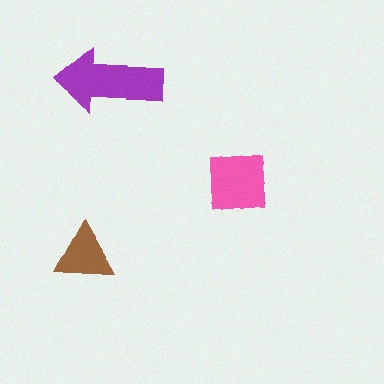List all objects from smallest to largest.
The brown triangle, the pink square, the purple arrow.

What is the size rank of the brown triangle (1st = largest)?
3rd.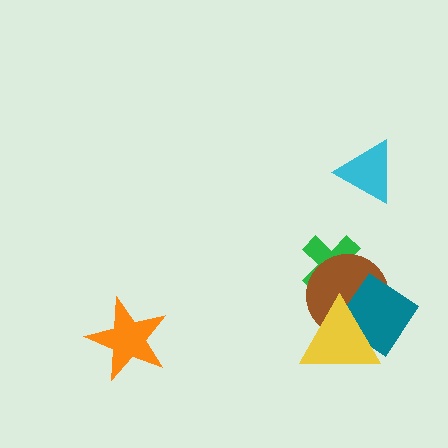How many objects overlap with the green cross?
1 object overlaps with the green cross.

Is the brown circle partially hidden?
Yes, it is partially covered by another shape.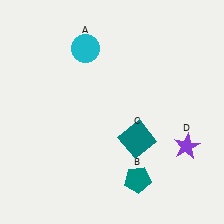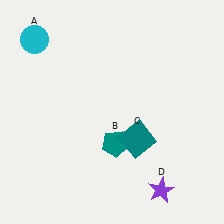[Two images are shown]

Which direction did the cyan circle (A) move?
The cyan circle (A) moved left.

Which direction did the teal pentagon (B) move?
The teal pentagon (B) moved up.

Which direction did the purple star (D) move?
The purple star (D) moved down.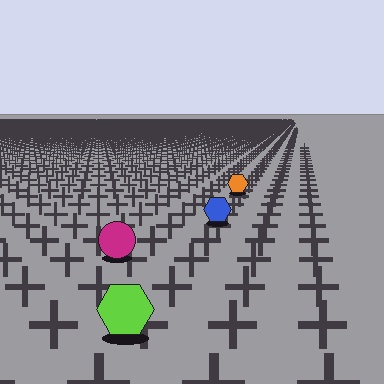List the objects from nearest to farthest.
From nearest to farthest: the lime hexagon, the magenta circle, the blue hexagon, the orange hexagon.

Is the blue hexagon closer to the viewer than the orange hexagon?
Yes. The blue hexagon is closer — you can tell from the texture gradient: the ground texture is coarser near it.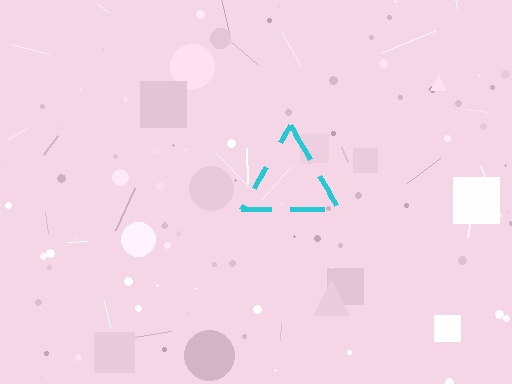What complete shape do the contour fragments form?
The contour fragments form a triangle.